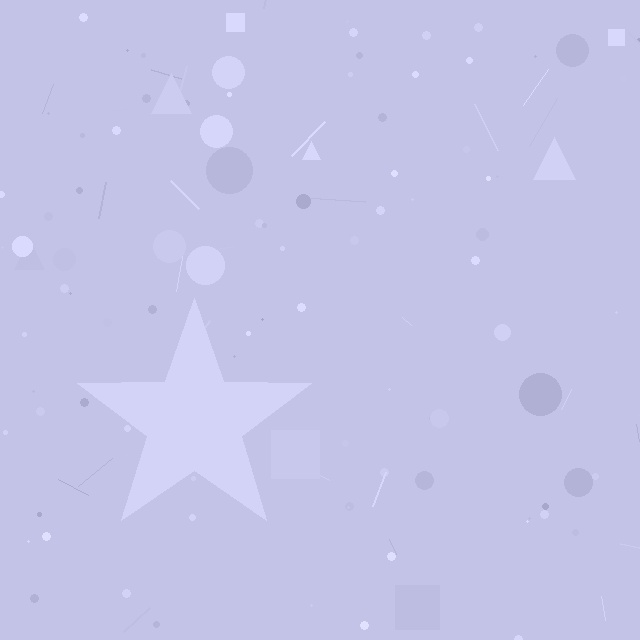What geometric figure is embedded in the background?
A star is embedded in the background.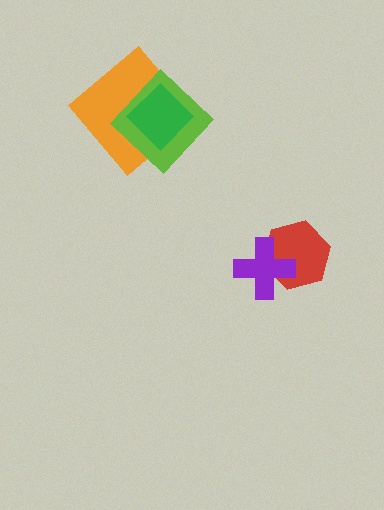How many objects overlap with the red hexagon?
1 object overlaps with the red hexagon.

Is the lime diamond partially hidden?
Yes, it is partially covered by another shape.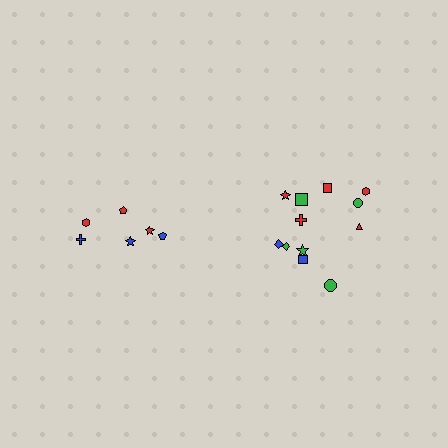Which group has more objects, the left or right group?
The right group.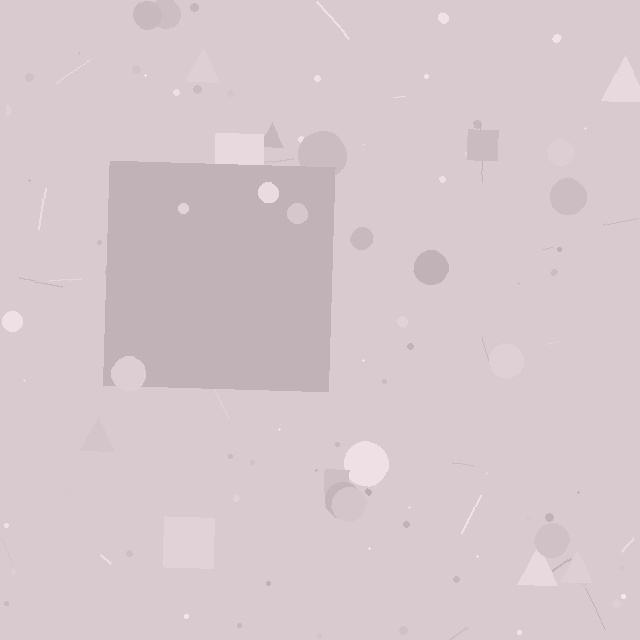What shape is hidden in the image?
A square is hidden in the image.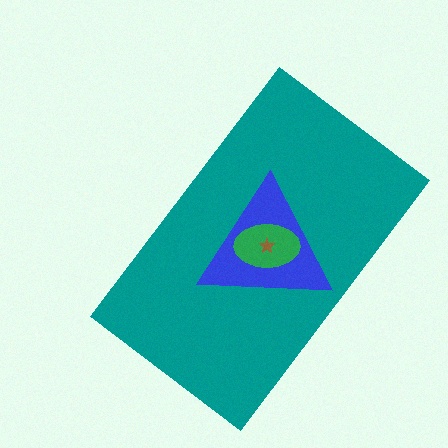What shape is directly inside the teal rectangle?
The blue triangle.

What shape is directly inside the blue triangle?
The green ellipse.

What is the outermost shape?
The teal rectangle.